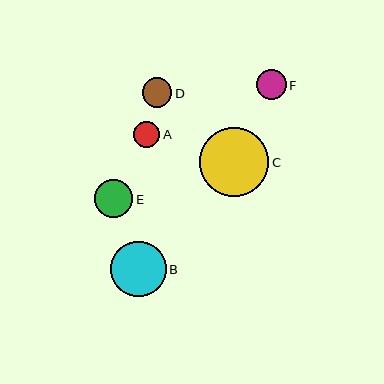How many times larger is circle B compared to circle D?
Circle B is approximately 1.9 times the size of circle D.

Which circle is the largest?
Circle C is the largest with a size of approximately 69 pixels.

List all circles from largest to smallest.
From largest to smallest: C, B, E, F, D, A.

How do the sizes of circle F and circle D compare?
Circle F and circle D are approximately the same size.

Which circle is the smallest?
Circle A is the smallest with a size of approximately 26 pixels.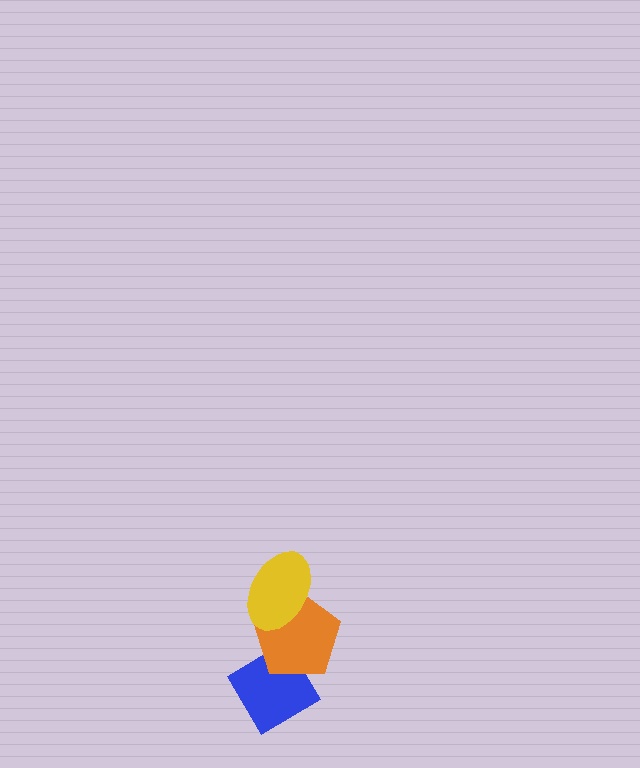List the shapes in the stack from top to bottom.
From top to bottom: the yellow ellipse, the orange pentagon, the blue diamond.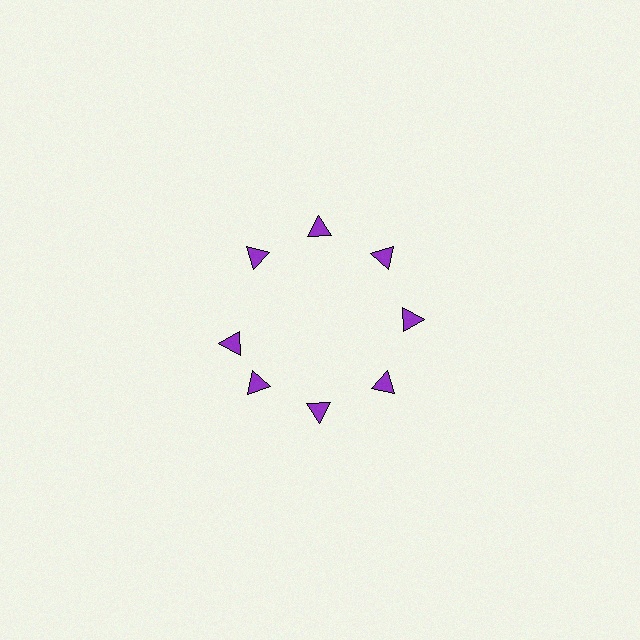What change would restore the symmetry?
The symmetry would be restored by rotating it back into even spacing with its neighbors so that all 8 triangles sit at equal angles and equal distance from the center.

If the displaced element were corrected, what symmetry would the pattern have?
It would have 8-fold rotational symmetry — the pattern would map onto itself every 45 degrees.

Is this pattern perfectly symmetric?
No. The 8 purple triangles are arranged in a ring, but one element near the 9 o'clock position is rotated out of alignment along the ring, breaking the 8-fold rotational symmetry.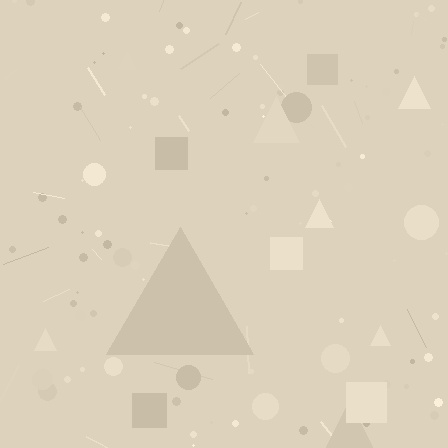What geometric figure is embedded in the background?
A triangle is embedded in the background.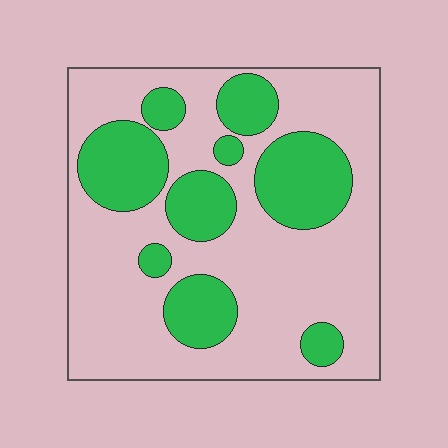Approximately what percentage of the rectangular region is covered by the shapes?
Approximately 30%.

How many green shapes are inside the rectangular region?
9.